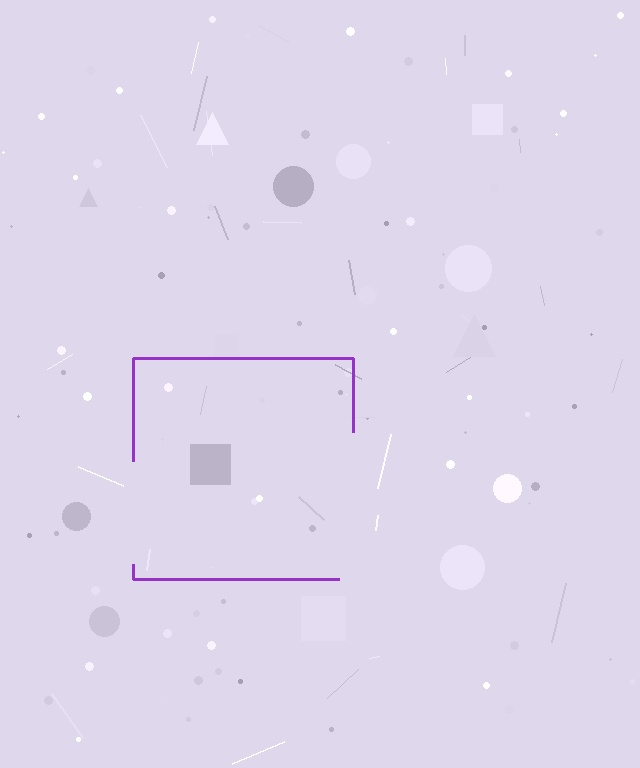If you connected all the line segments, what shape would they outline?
They would outline a square.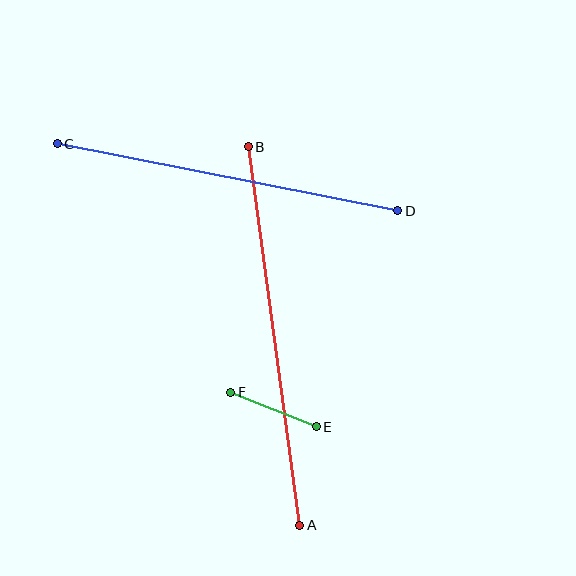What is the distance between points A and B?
The distance is approximately 382 pixels.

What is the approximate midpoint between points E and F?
The midpoint is at approximately (274, 409) pixels.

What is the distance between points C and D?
The distance is approximately 347 pixels.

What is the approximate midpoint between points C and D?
The midpoint is at approximately (228, 177) pixels.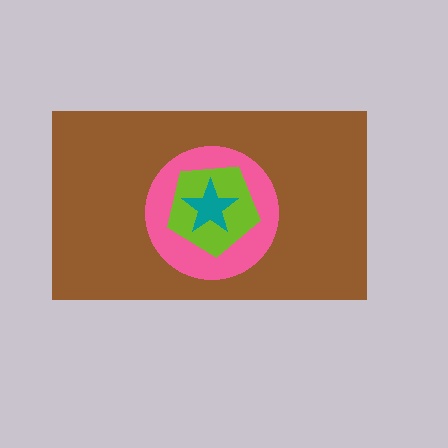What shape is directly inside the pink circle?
The lime pentagon.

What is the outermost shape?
The brown rectangle.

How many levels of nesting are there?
4.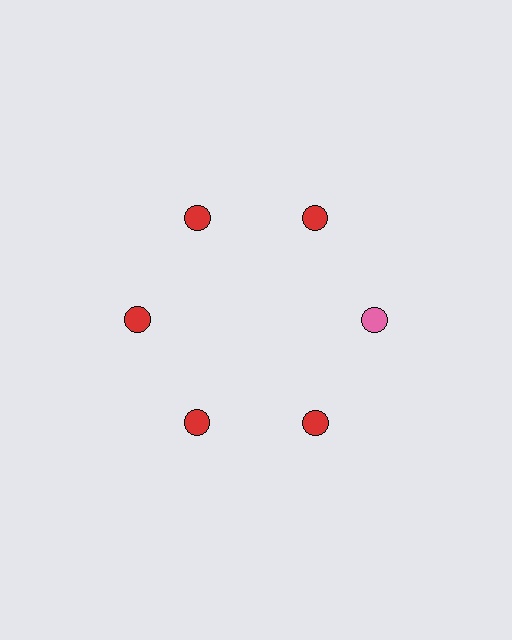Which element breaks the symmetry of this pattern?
The pink circle at roughly the 3 o'clock position breaks the symmetry. All other shapes are red circles.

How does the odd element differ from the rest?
It has a different color: pink instead of red.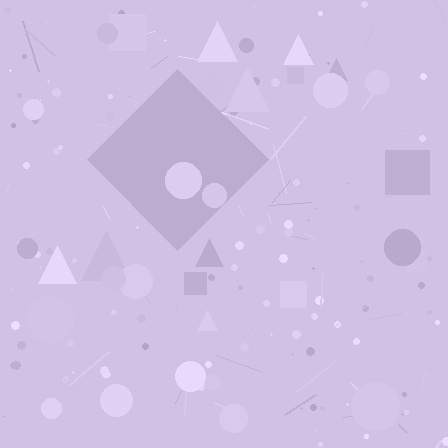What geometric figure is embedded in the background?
A diamond is embedded in the background.